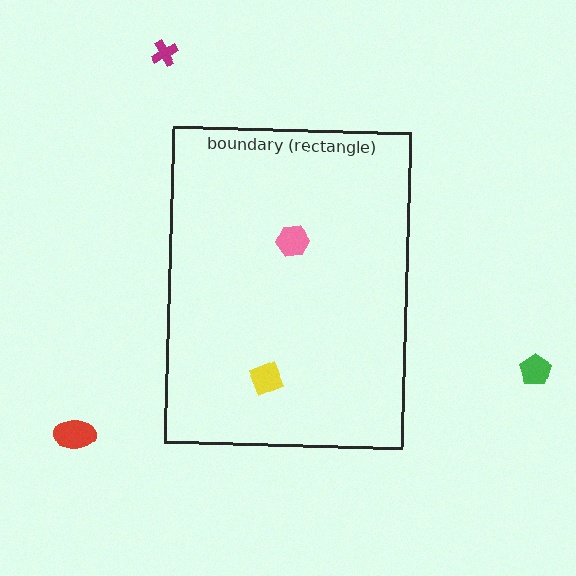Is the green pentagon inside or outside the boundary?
Outside.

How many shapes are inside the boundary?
2 inside, 3 outside.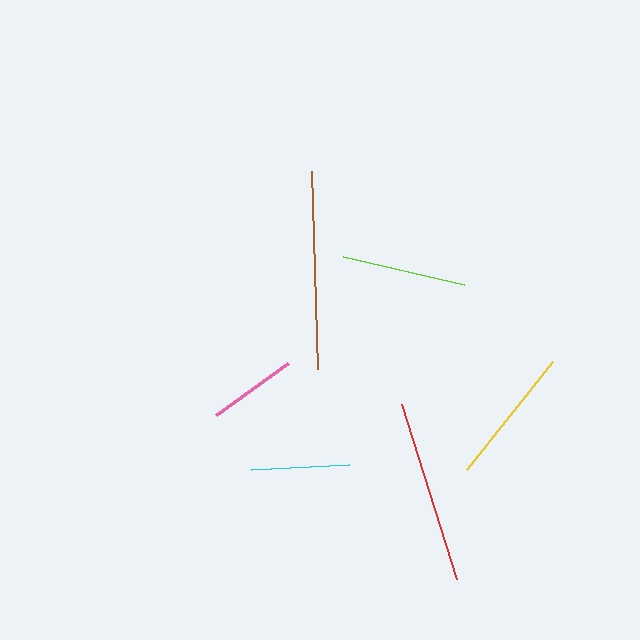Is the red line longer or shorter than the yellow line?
The red line is longer than the yellow line.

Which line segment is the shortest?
The pink line is the shortest at approximately 89 pixels.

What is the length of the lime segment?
The lime segment is approximately 125 pixels long.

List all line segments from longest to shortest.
From longest to shortest: brown, red, yellow, lime, cyan, pink.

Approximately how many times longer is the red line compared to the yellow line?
The red line is approximately 1.3 times the length of the yellow line.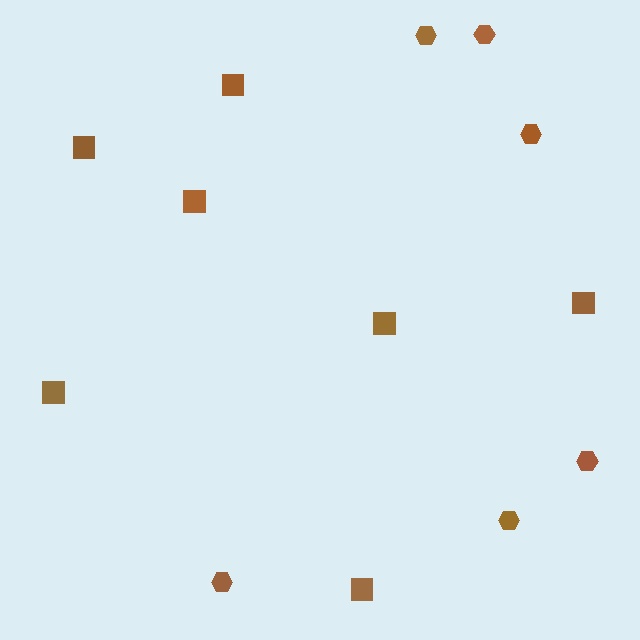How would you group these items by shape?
There are 2 groups: one group of squares (7) and one group of hexagons (6).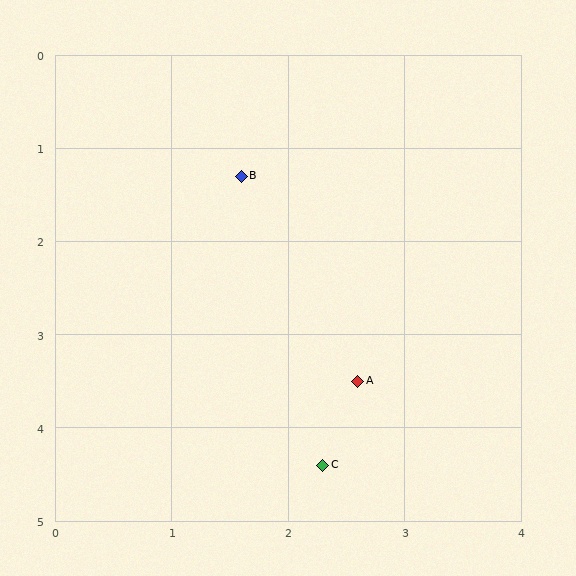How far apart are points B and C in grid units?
Points B and C are about 3.2 grid units apart.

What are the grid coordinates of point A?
Point A is at approximately (2.6, 3.5).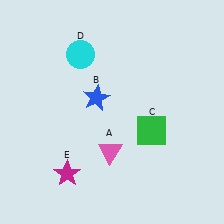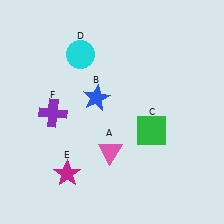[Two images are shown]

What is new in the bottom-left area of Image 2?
A purple cross (F) was added in the bottom-left area of Image 2.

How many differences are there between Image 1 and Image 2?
There is 1 difference between the two images.